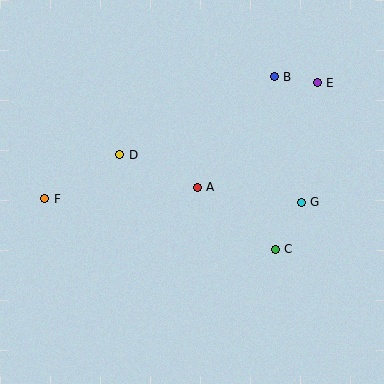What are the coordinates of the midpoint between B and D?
The midpoint between B and D is at (197, 116).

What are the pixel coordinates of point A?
Point A is at (197, 187).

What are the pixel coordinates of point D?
Point D is at (120, 155).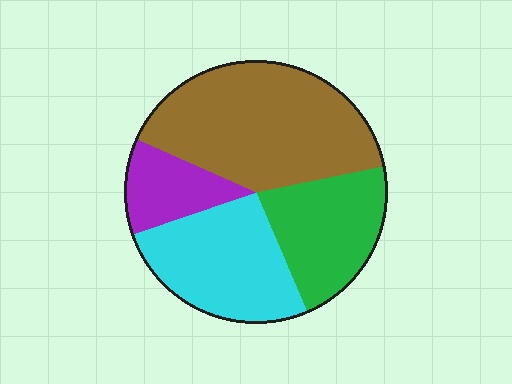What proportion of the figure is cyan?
Cyan covers about 25% of the figure.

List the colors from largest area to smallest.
From largest to smallest: brown, cyan, green, purple.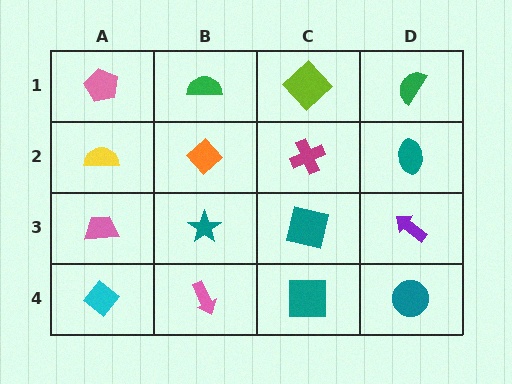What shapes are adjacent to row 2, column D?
A green semicircle (row 1, column D), a purple arrow (row 3, column D), a magenta cross (row 2, column C).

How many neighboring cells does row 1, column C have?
3.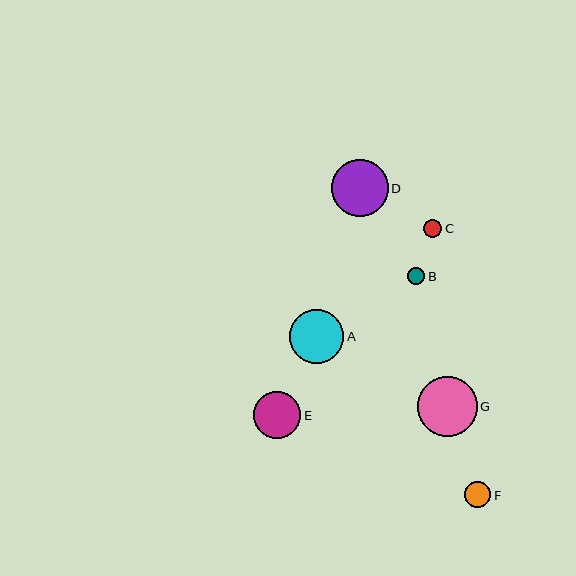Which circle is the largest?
Circle G is the largest with a size of approximately 60 pixels.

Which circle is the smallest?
Circle B is the smallest with a size of approximately 17 pixels.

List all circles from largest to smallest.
From largest to smallest: G, D, A, E, F, C, B.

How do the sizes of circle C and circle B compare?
Circle C and circle B are approximately the same size.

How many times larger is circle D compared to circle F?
Circle D is approximately 2.2 times the size of circle F.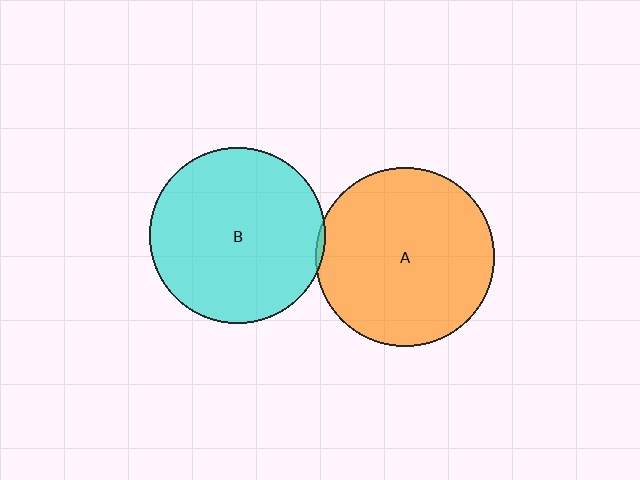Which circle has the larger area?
Circle A (orange).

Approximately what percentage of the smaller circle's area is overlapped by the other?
Approximately 5%.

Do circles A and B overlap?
Yes.